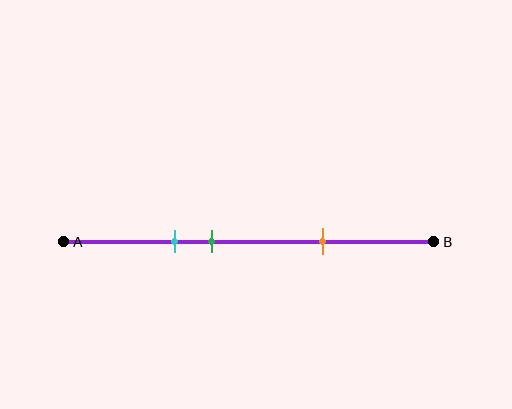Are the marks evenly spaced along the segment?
No, the marks are not evenly spaced.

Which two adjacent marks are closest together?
The cyan and green marks are the closest adjacent pair.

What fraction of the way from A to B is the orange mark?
The orange mark is approximately 70% (0.7) of the way from A to B.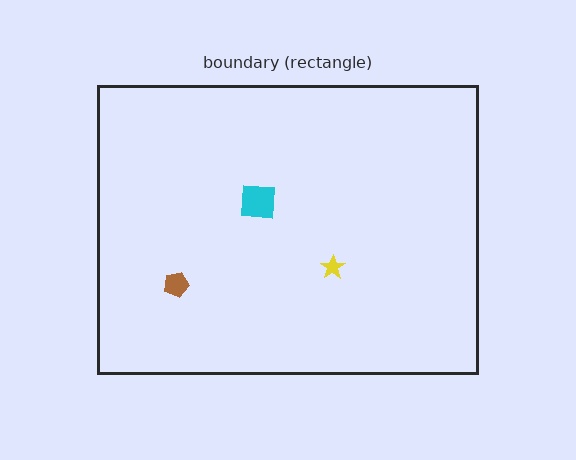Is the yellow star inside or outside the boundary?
Inside.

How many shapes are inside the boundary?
3 inside, 0 outside.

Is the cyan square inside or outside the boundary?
Inside.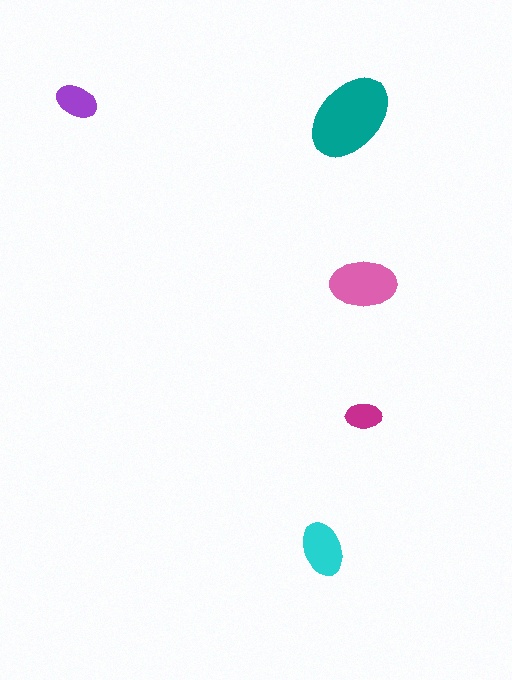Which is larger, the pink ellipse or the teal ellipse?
The teal one.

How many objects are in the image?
There are 5 objects in the image.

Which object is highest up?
The purple ellipse is topmost.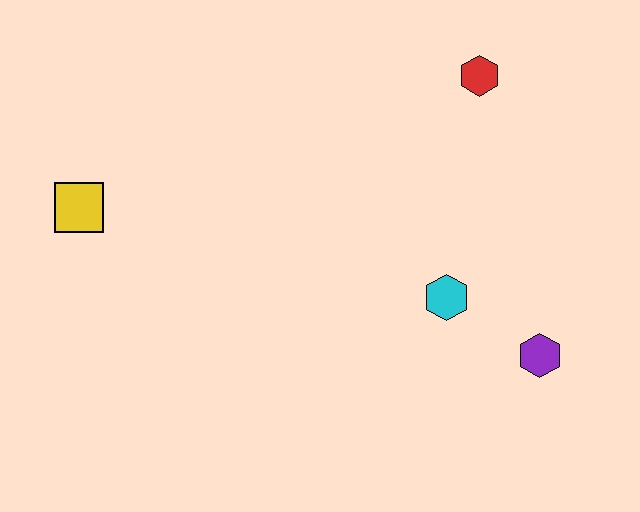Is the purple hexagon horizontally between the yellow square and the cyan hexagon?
No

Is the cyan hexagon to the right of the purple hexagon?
No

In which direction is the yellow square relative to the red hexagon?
The yellow square is to the left of the red hexagon.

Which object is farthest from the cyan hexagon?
The yellow square is farthest from the cyan hexagon.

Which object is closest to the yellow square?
The cyan hexagon is closest to the yellow square.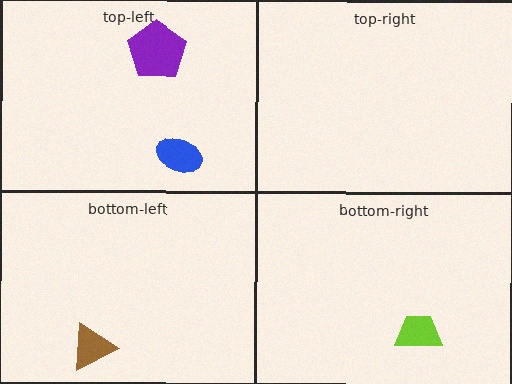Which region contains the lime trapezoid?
The bottom-right region.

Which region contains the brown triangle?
The bottom-left region.